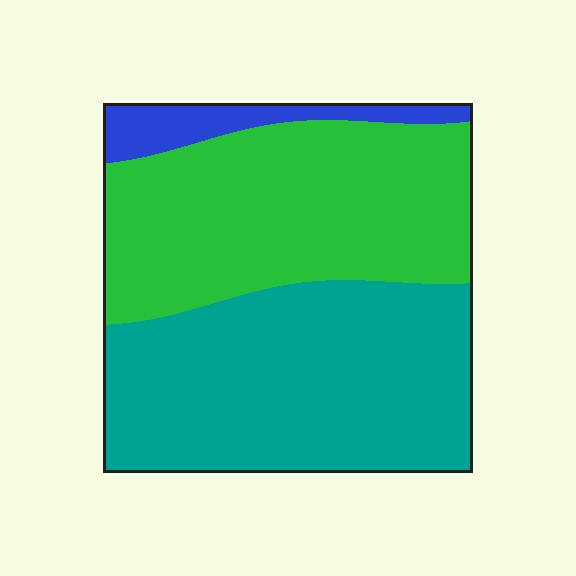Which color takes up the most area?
Teal, at roughly 50%.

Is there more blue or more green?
Green.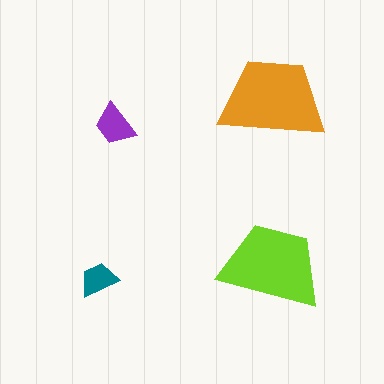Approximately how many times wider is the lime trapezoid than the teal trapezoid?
About 2.5 times wider.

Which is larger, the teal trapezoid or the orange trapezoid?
The orange one.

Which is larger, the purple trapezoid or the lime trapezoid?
The lime one.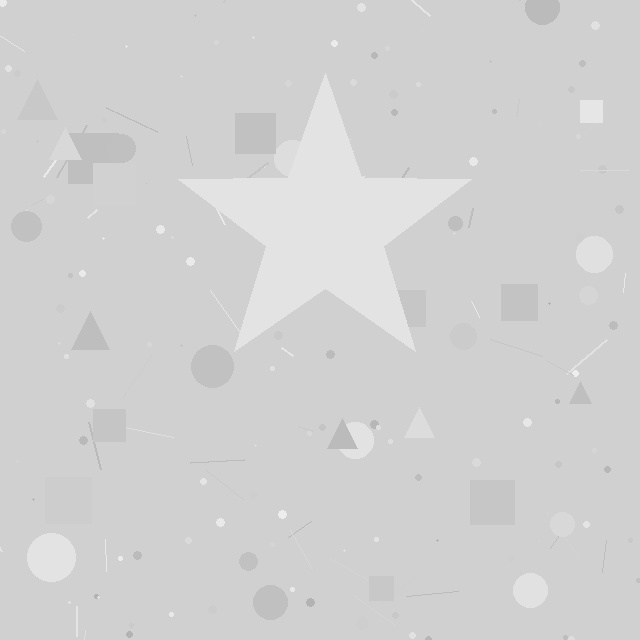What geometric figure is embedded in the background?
A star is embedded in the background.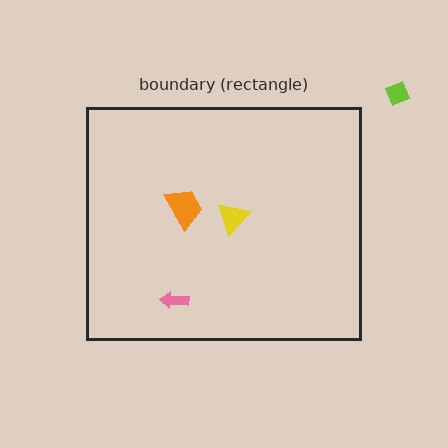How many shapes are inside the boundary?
3 inside, 1 outside.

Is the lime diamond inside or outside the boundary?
Outside.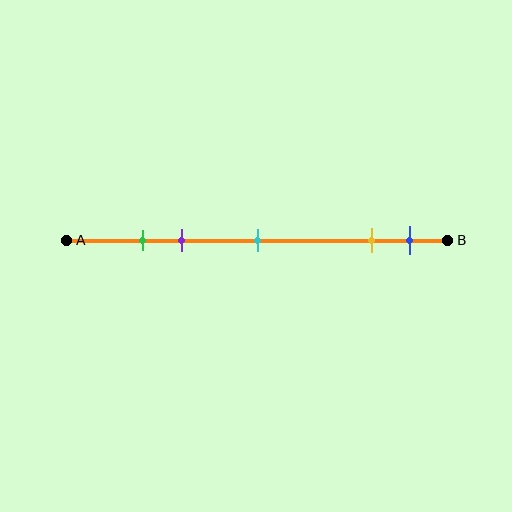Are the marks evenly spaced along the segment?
No, the marks are not evenly spaced.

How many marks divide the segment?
There are 5 marks dividing the segment.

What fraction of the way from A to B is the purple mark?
The purple mark is approximately 30% (0.3) of the way from A to B.